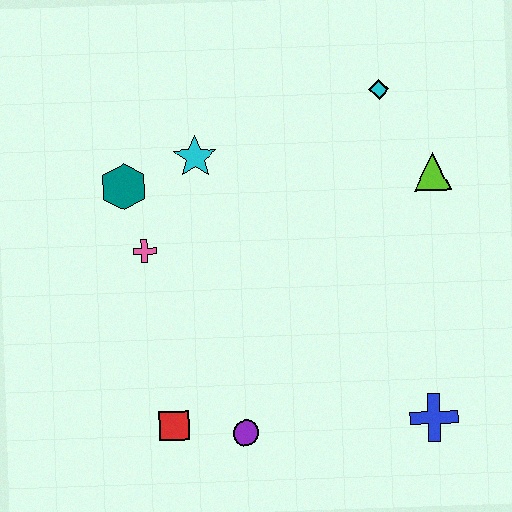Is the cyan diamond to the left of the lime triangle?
Yes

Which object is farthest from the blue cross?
The teal hexagon is farthest from the blue cross.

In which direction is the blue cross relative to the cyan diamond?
The blue cross is below the cyan diamond.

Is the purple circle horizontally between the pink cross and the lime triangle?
Yes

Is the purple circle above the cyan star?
No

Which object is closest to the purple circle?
The red square is closest to the purple circle.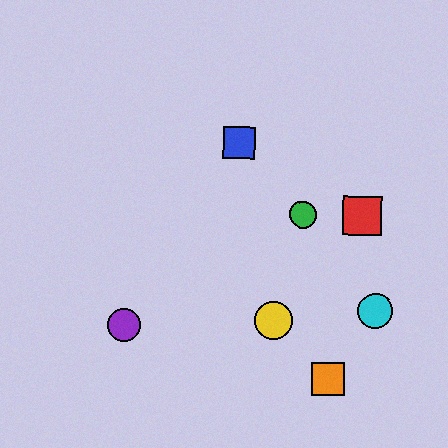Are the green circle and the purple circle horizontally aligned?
No, the green circle is at y≈215 and the purple circle is at y≈325.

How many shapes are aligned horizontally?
2 shapes (the red square, the green circle) are aligned horizontally.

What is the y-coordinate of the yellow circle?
The yellow circle is at y≈320.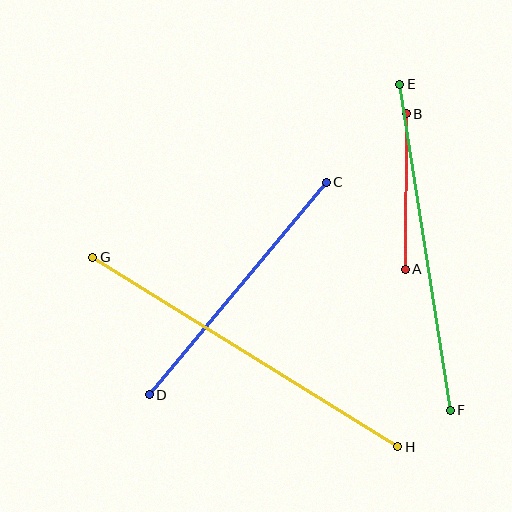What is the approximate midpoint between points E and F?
The midpoint is at approximately (425, 247) pixels.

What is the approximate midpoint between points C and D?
The midpoint is at approximately (238, 288) pixels.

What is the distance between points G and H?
The distance is approximately 359 pixels.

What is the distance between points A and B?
The distance is approximately 156 pixels.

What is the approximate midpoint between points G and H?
The midpoint is at approximately (245, 352) pixels.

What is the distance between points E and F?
The distance is approximately 330 pixels.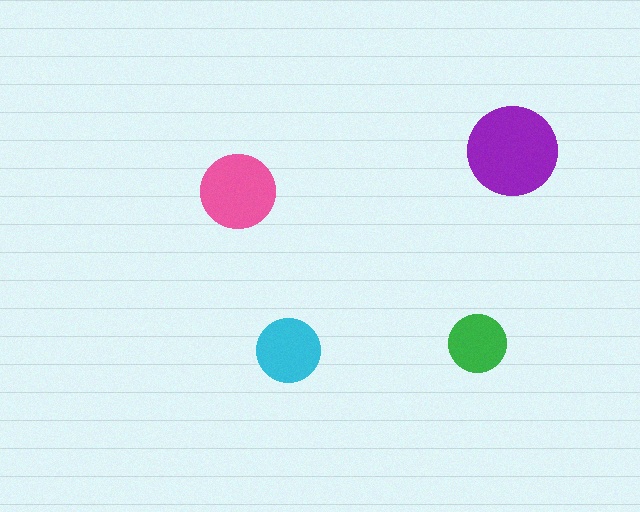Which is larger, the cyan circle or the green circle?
The cyan one.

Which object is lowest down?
The cyan circle is bottommost.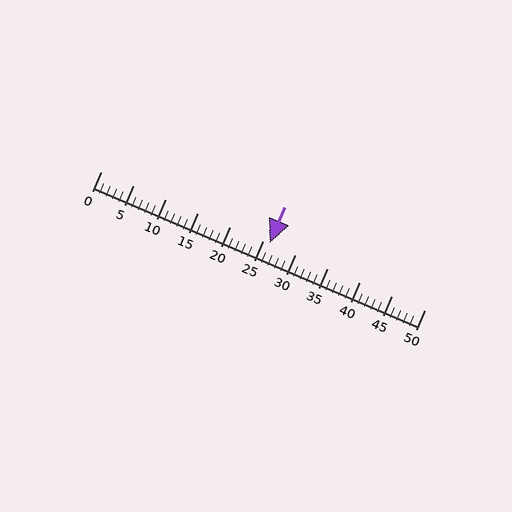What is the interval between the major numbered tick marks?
The major tick marks are spaced 5 units apart.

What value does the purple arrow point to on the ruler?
The purple arrow points to approximately 26.